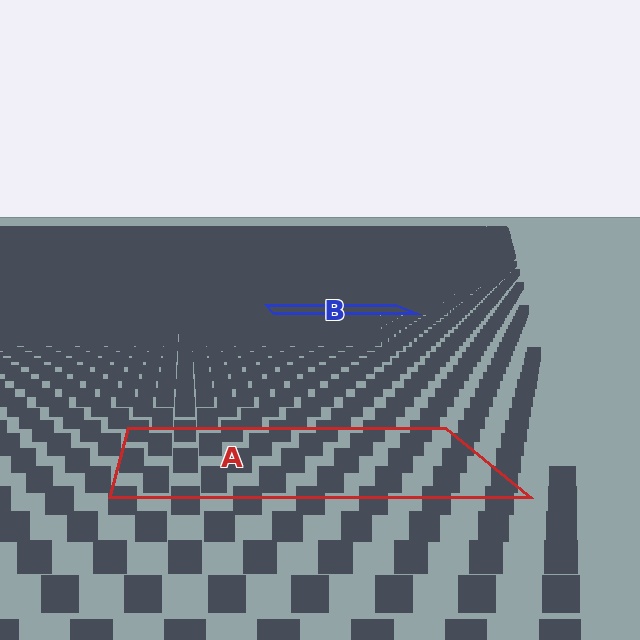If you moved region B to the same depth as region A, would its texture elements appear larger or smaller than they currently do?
They would appear larger. At a closer depth, the same texture elements are projected at a bigger on-screen size.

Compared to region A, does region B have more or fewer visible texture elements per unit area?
Region B has more texture elements per unit area — they are packed more densely because it is farther away.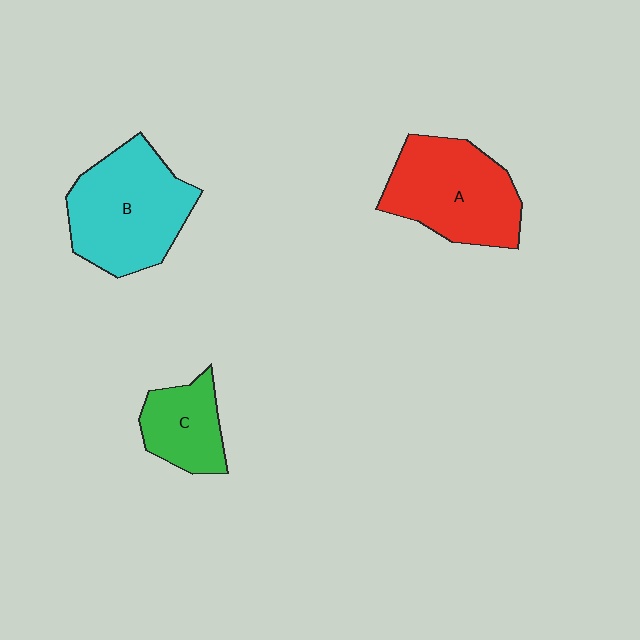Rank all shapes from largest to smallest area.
From largest to smallest: B (cyan), A (red), C (green).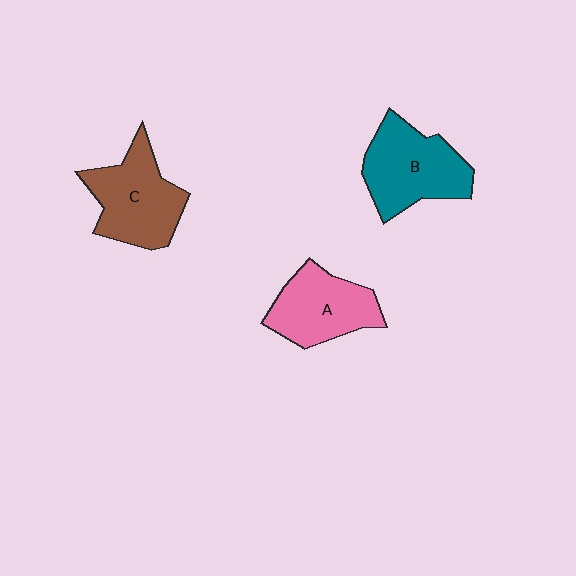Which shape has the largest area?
Shape B (teal).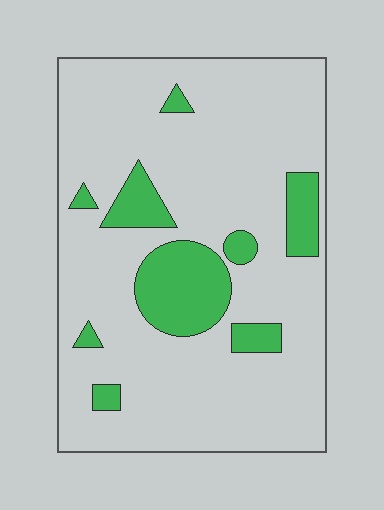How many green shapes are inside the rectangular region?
9.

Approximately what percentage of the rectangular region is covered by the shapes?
Approximately 15%.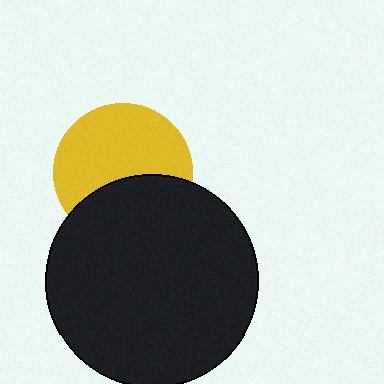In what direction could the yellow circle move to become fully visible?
The yellow circle could move up. That would shift it out from behind the black circle entirely.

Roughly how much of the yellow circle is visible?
About half of it is visible (roughly 62%).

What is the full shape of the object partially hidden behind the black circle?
The partially hidden object is a yellow circle.